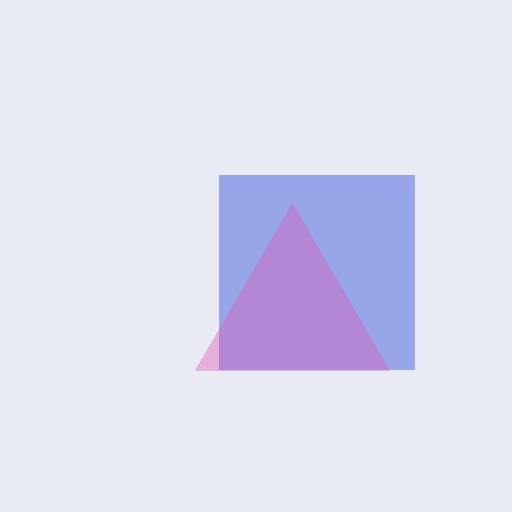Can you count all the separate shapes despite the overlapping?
Yes, there are 2 separate shapes.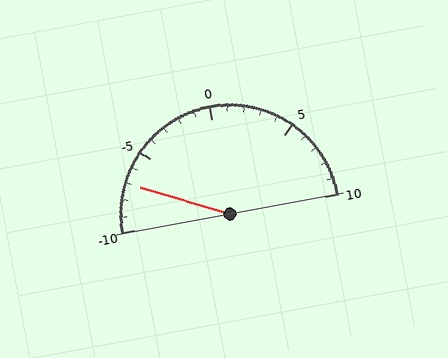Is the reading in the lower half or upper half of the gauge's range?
The reading is in the lower half of the range (-10 to 10).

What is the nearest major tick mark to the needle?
The nearest major tick mark is -5.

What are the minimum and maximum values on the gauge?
The gauge ranges from -10 to 10.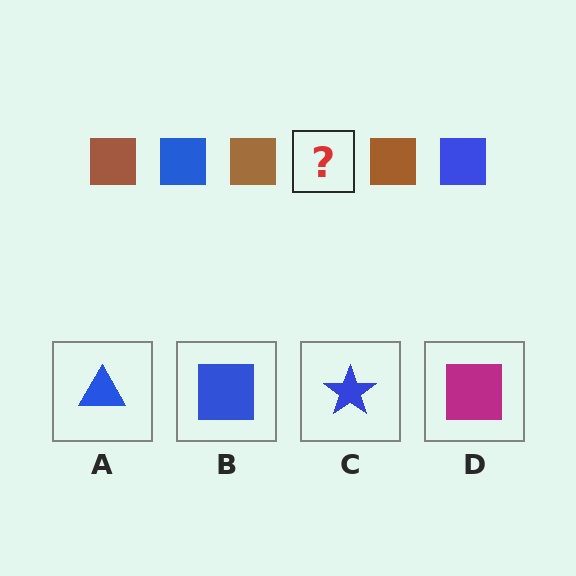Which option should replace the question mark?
Option B.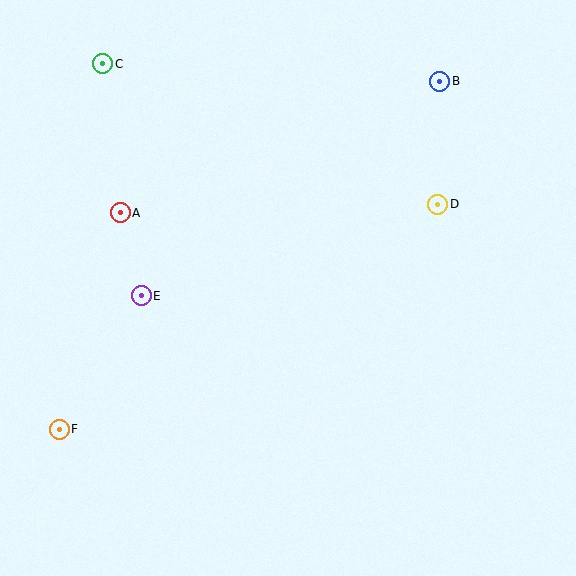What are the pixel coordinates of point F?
Point F is at (59, 429).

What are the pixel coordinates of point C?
Point C is at (103, 64).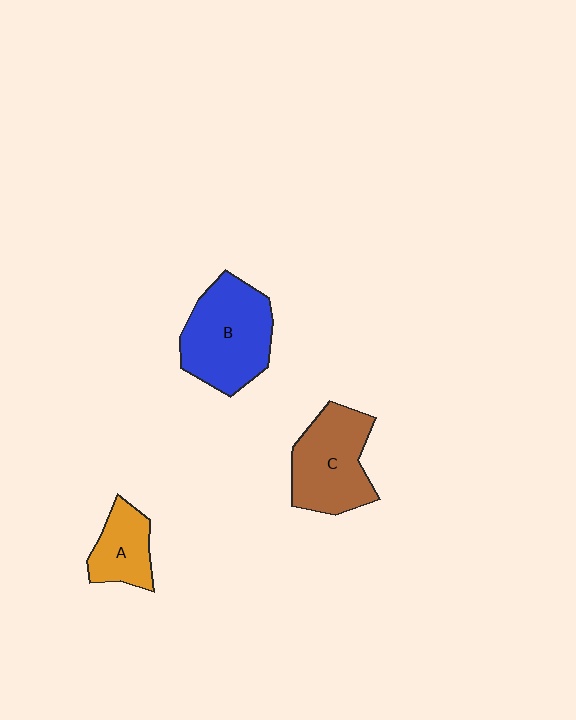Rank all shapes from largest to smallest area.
From largest to smallest: B (blue), C (brown), A (orange).